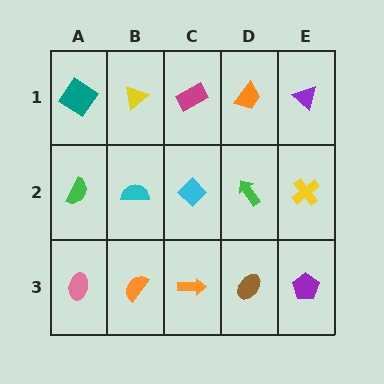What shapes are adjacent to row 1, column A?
A green semicircle (row 2, column A), a yellow triangle (row 1, column B).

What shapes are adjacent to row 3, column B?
A cyan semicircle (row 2, column B), a pink ellipse (row 3, column A), an orange arrow (row 3, column C).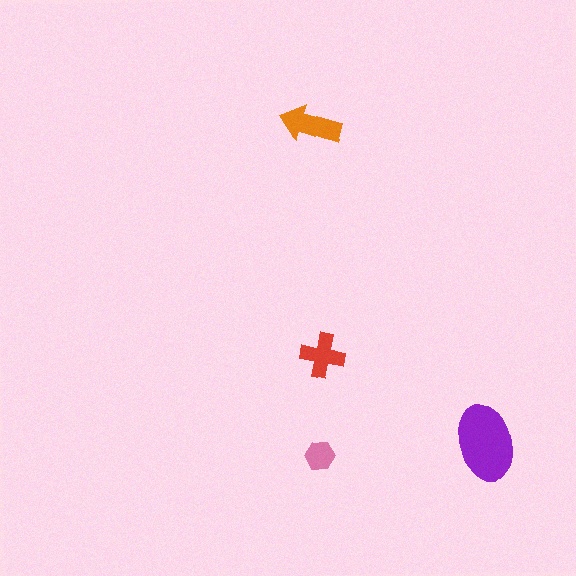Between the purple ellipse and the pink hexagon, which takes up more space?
The purple ellipse.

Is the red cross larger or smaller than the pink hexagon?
Larger.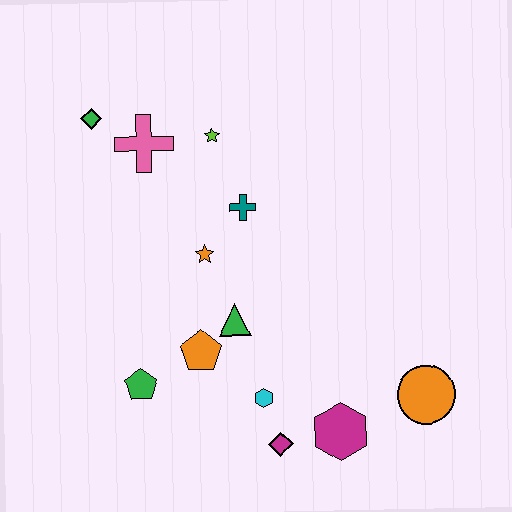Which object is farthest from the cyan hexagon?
The green diamond is farthest from the cyan hexagon.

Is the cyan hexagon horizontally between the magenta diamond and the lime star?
Yes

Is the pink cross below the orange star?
No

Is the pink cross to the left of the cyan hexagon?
Yes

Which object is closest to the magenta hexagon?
The magenta diamond is closest to the magenta hexagon.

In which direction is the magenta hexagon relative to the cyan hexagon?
The magenta hexagon is to the right of the cyan hexagon.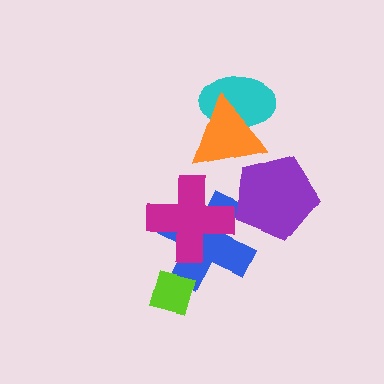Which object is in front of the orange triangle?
The purple pentagon is in front of the orange triangle.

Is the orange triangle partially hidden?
Yes, it is partially covered by another shape.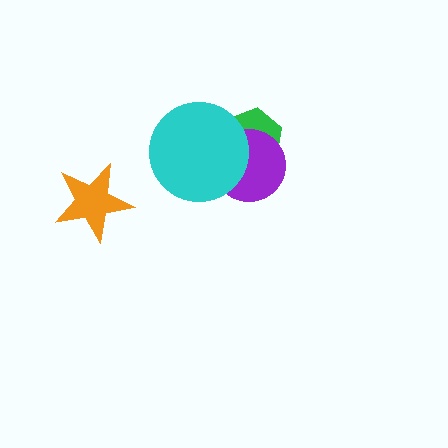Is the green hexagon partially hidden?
Yes, it is partially covered by another shape.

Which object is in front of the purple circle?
The cyan circle is in front of the purple circle.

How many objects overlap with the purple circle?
2 objects overlap with the purple circle.